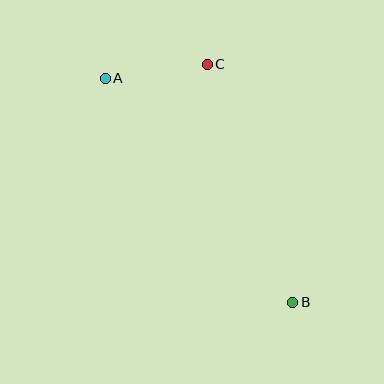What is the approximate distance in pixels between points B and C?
The distance between B and C is approximately 253 pixels.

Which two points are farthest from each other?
Points A and B are farthest from each other.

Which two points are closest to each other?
Points A and C are closest to each other.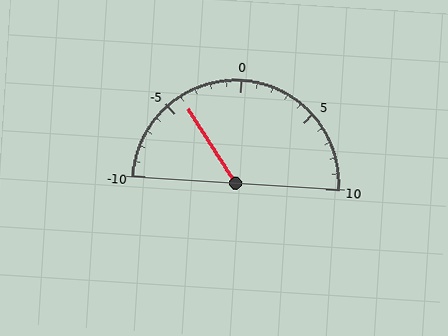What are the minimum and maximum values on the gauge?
The gauge ranges from -10 to 10.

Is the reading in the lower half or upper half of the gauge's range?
The reading is in the lower half of the range (-10 to 10).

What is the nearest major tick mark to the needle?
The nearest major tick mark is -5.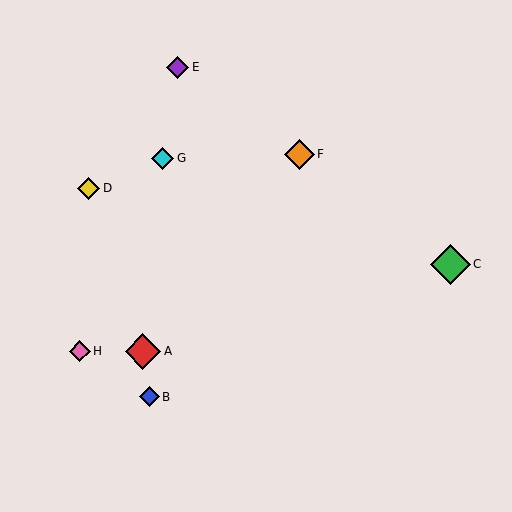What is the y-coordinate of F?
Object F is at y≈154.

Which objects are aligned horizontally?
Objects A, H are aligned horizontally.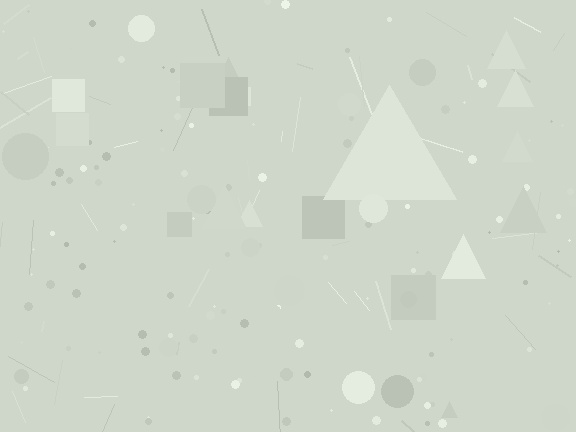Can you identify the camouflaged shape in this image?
The camouflaged shape is a triangle.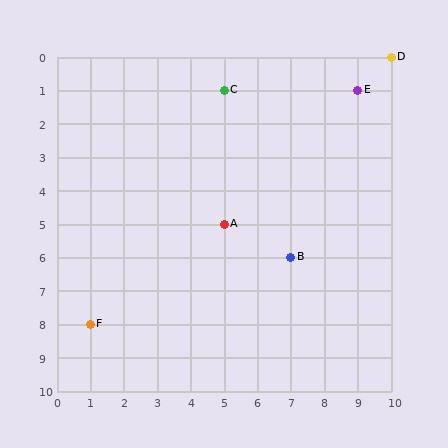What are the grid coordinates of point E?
Point E is at grid coordinates (9, 1).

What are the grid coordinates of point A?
Point A is at grid coordinates (5, 5).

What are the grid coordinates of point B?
Point B is at grid coordinates (7, 6).